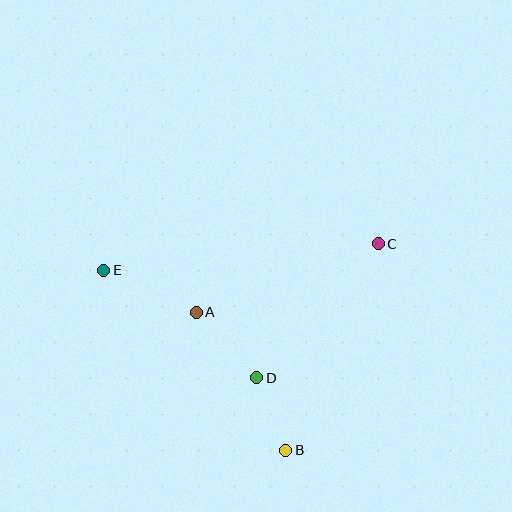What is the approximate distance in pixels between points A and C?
The distance between A and C is approximately 194 pixels.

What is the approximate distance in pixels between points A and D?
The distance between A and D is approximately 89 pixels.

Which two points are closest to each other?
Points B and D are closest to each other.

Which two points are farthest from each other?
Points C and E are farthest from each other.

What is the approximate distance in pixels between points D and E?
The distance between D and E is approximately 187 pixels.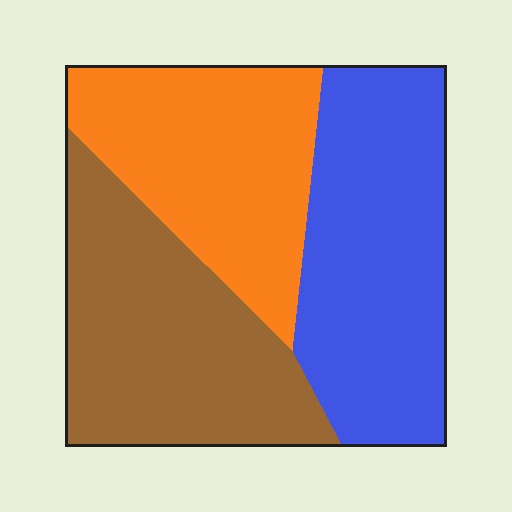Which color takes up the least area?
Orange, at roughly 30%.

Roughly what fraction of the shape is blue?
Blue covers about 35% of the shape.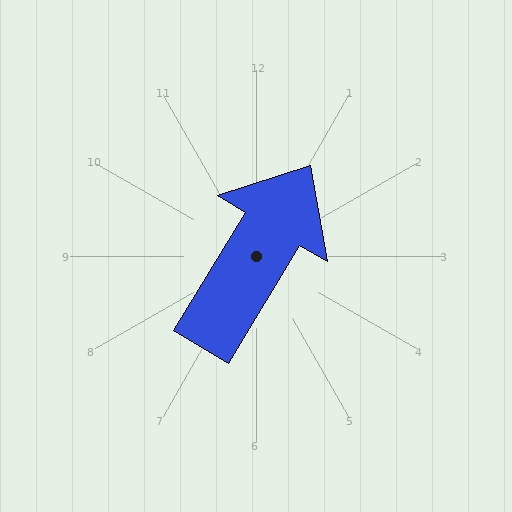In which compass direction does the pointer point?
Northeast.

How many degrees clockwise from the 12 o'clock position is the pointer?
Approximately 31 degrees.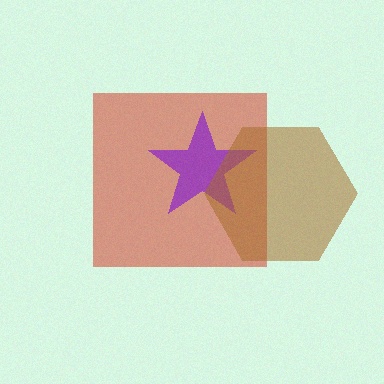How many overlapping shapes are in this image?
There are 3 overlapping shapes in the image.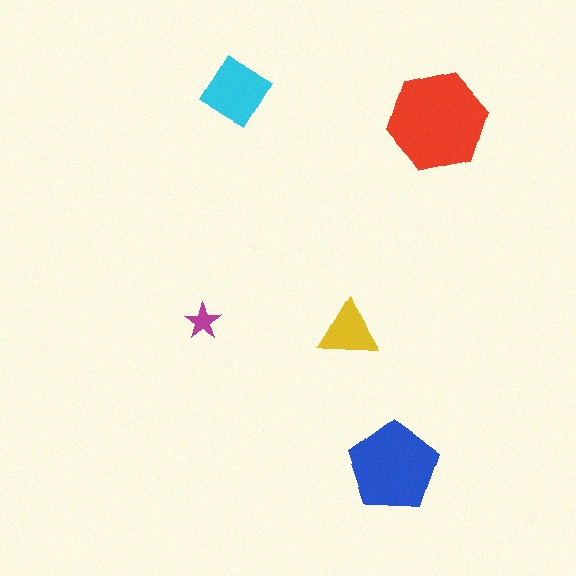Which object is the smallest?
The magenta star.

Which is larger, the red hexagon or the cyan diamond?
The red hexagon.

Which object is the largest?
The red hexagon.